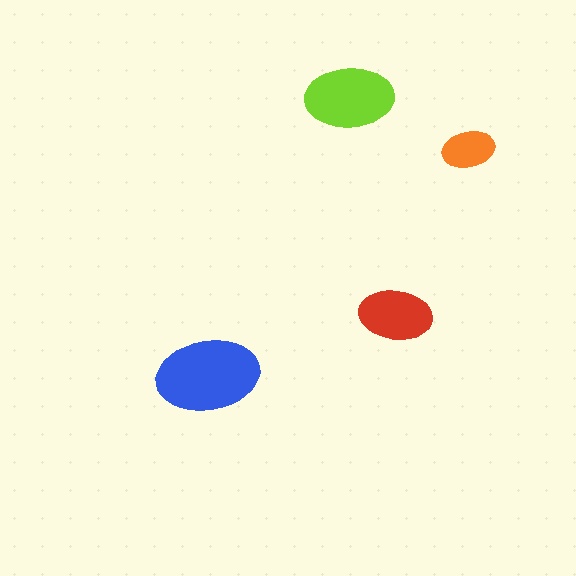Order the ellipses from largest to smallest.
the blue one, the lime one, the red one, the orange one.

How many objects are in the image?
There are 4 objects in the image.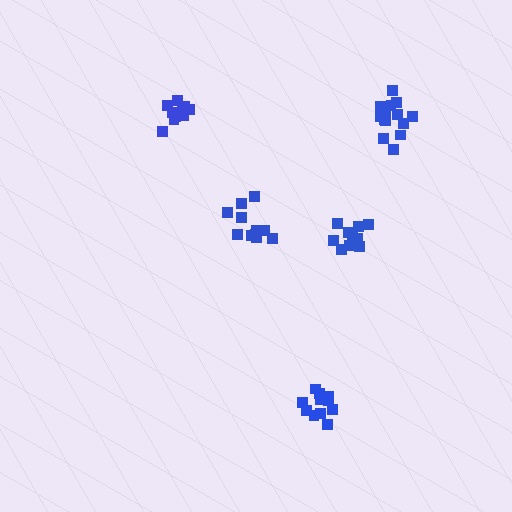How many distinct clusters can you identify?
There are 5 distinct clusters.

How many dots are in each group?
Group 1: 15 dots, Group 2: 10 dots, Group 3: 10 dots, Group 4: 12 dots, Group 5: 12 dots (59 total).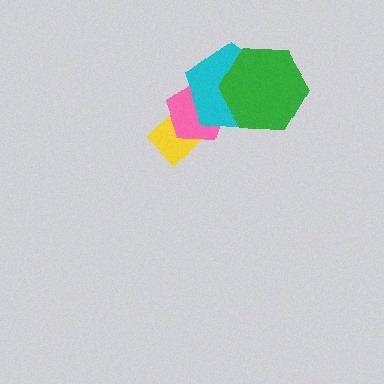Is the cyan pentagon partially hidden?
Yes, it is partially covered by another shape.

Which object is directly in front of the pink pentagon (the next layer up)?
The cyan pentagon is directly in front of the pink pentagon.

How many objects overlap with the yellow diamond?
1 object overlaps with the yellow diamond.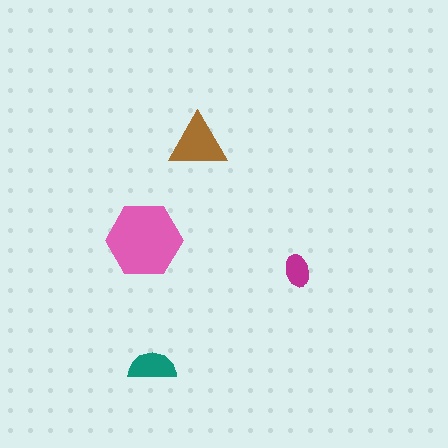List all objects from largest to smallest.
The pink hexagon, the brown triangle, the teal semicircle, the magenta ellipse.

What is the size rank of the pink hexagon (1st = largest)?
1st.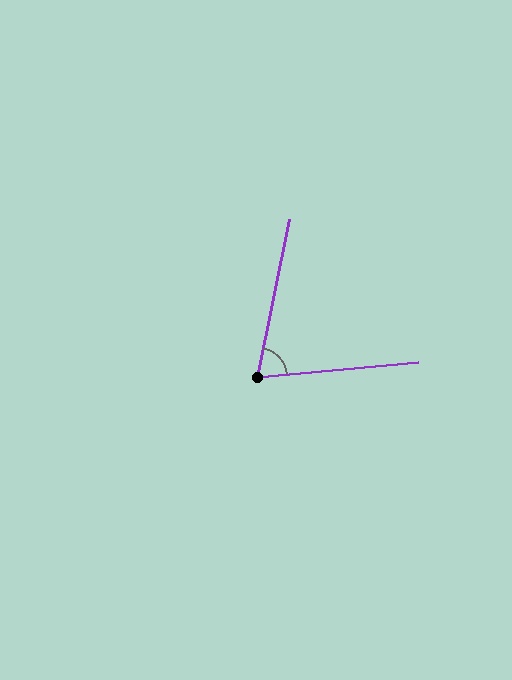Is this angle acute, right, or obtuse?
It is acute.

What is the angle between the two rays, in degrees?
Approximately 74 degrees.